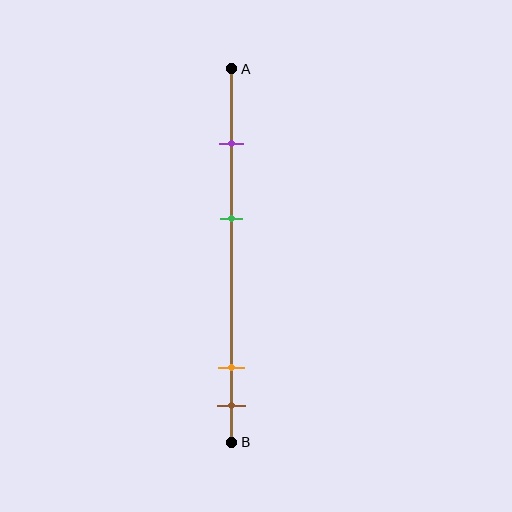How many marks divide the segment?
There are 4 marks dividing the segment.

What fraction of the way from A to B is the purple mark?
The purple mark is approximately 20% (0.2) of the way from A to B.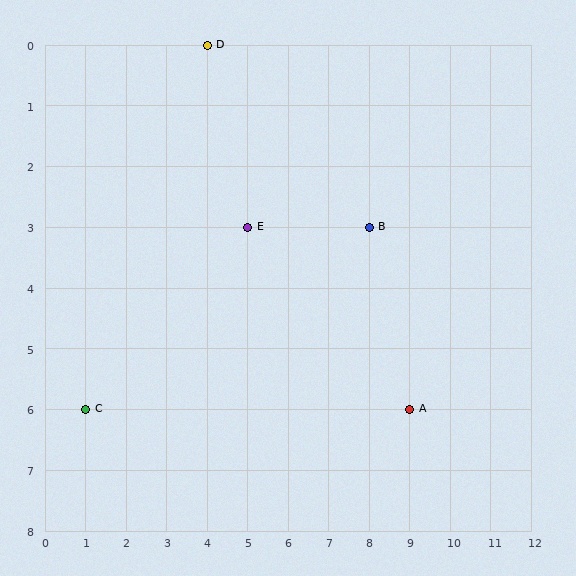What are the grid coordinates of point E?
Point E is at grid coordinates (5, 3).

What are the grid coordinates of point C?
Point C is at grid coordinates (1, 6).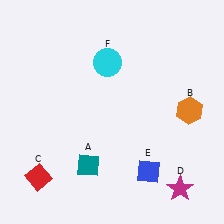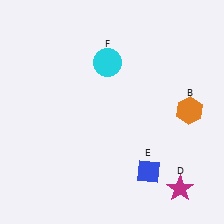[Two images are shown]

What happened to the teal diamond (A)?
The teal diamond (A) was removed in Image 2. It was in the bottom-left area of Image 1.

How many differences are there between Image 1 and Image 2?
There are 2 differences between the two images.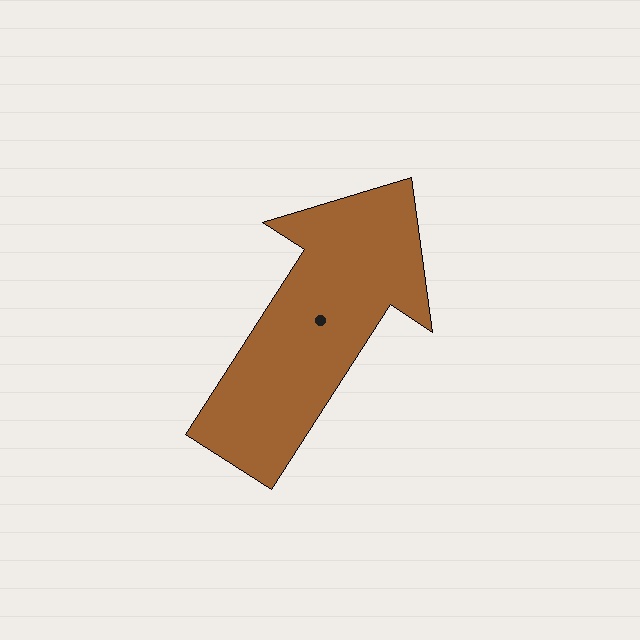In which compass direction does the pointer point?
Northeast.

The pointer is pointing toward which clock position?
Roughly 1 o'clock.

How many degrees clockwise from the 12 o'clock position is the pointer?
Approximately 33 degrees.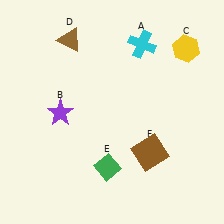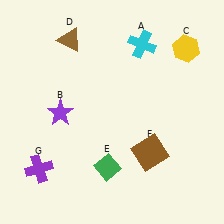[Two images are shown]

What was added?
A purple cross (G) was added in Image 2.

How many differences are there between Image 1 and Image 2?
There is 1 difference between the two images.